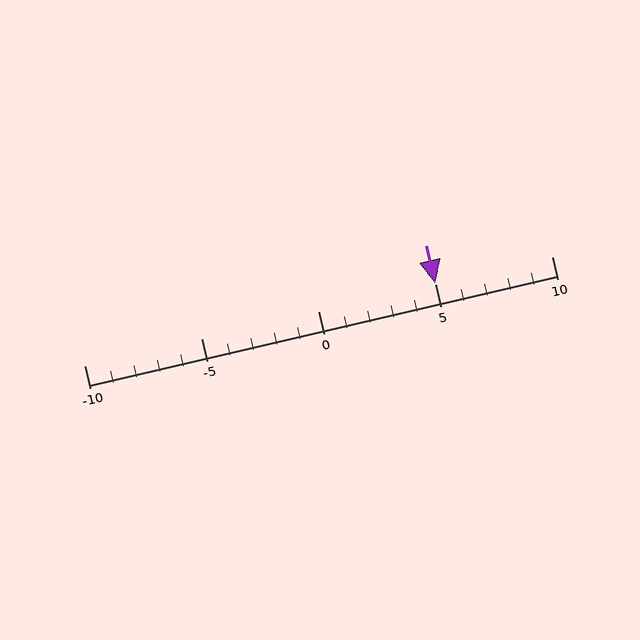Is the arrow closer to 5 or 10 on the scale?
The arrow is closer to 5.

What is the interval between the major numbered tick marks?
The major tick marks are spaced 5 units apart.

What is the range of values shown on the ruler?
The ruler shows values from -10 to 10.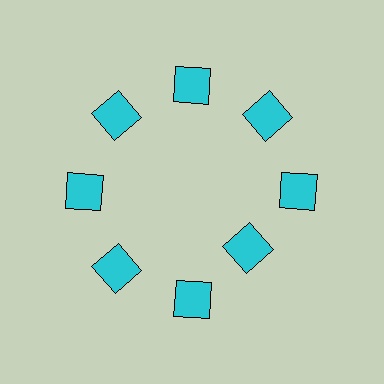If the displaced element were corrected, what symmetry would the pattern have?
It would have 8-fold rotational symmetry — the pattern would map onto itself every 45 degrees.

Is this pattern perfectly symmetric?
No. The 8 cyan squares are arranged in a ring, but one element near the 4 o'clock position is pulled inward toward the center, breaking the 8-fold rotational symmetry.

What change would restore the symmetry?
The symmetry would be restored by moving it outward, back onto the ring so that all 8 squares sit at equal angles and equal distance from the center.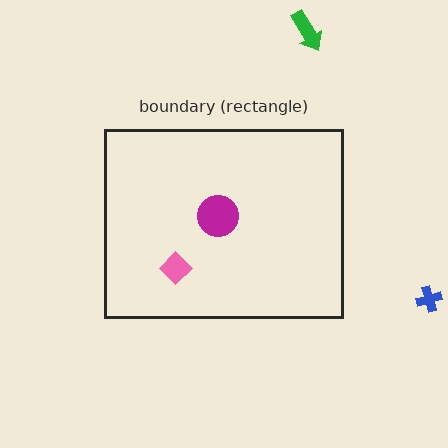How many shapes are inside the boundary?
2 inside, 2 outside.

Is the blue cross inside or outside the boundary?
Outside.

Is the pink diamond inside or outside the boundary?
Inside.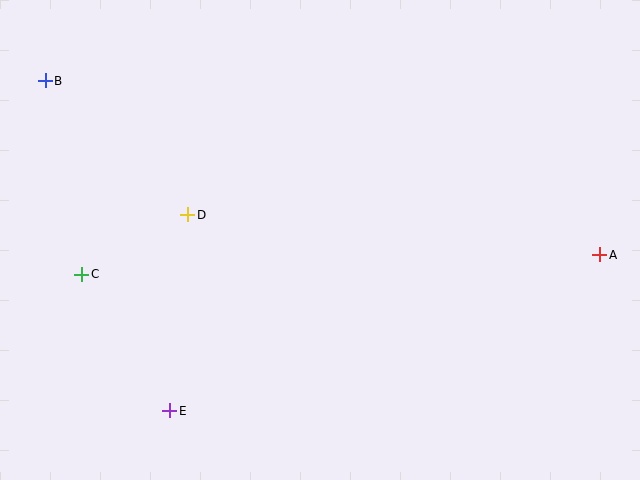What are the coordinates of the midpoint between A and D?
The midpoint between A and D is at (394, 235).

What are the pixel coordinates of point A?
Point A is at (600, 255).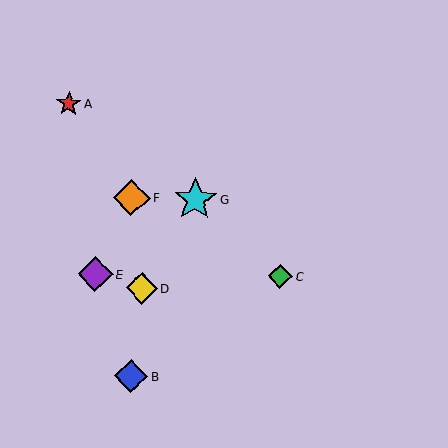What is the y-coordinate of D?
Object D is at y≈288.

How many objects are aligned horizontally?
2 objects (F, G) are aligned horizontally.